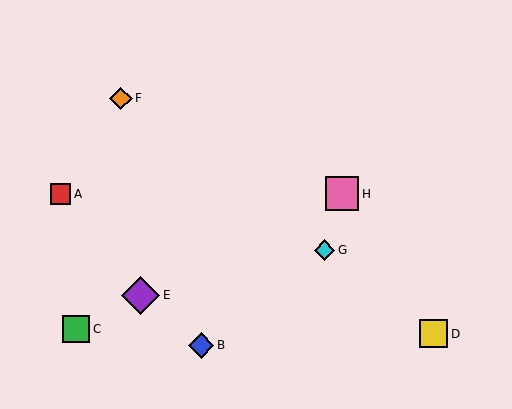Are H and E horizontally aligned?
No, H is at y≈194 and E is at y≈295.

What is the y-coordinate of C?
Object C is at y≈329.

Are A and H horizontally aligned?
Yes, both are at y≈194.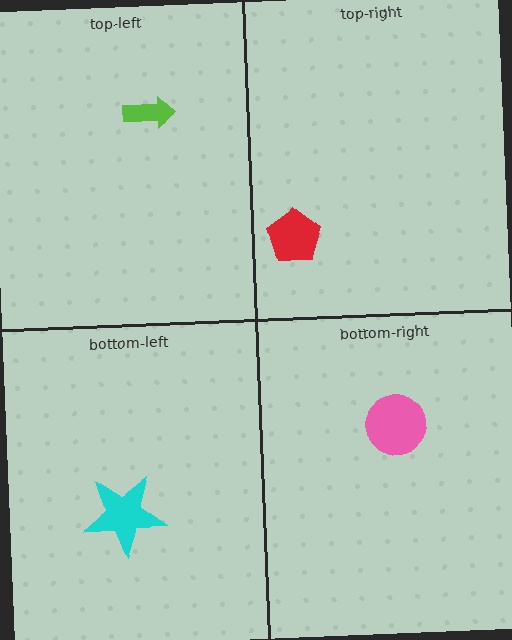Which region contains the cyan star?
The bottom-left region.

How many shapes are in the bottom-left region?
1.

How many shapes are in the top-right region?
1.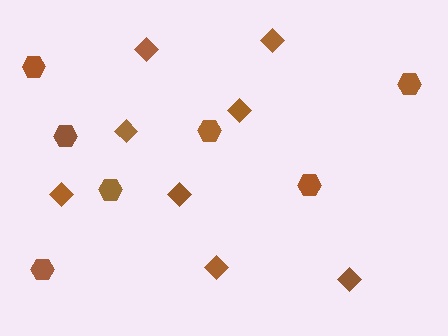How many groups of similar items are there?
There are 2 groups: one group of hexagons (7) and one group of diamonds (8).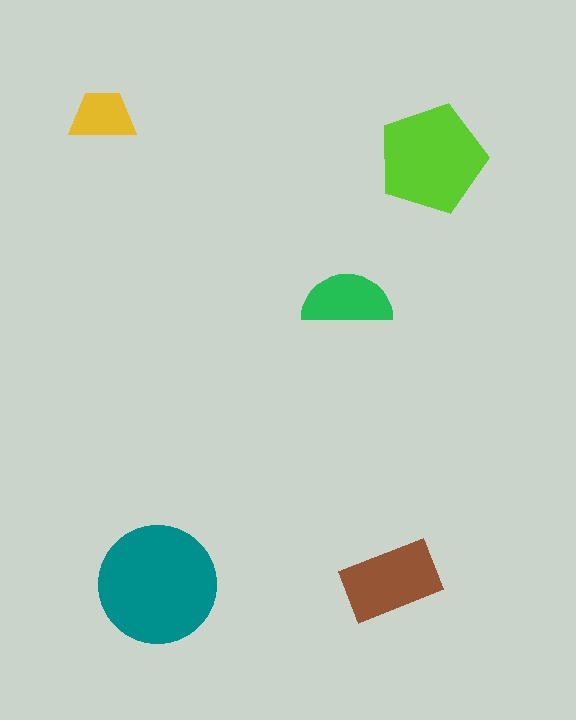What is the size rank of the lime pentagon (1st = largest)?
2nd.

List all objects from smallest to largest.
The yellow trapezoid, the green semicircle, the brown rectangle, the lime pentagon, the teal circle.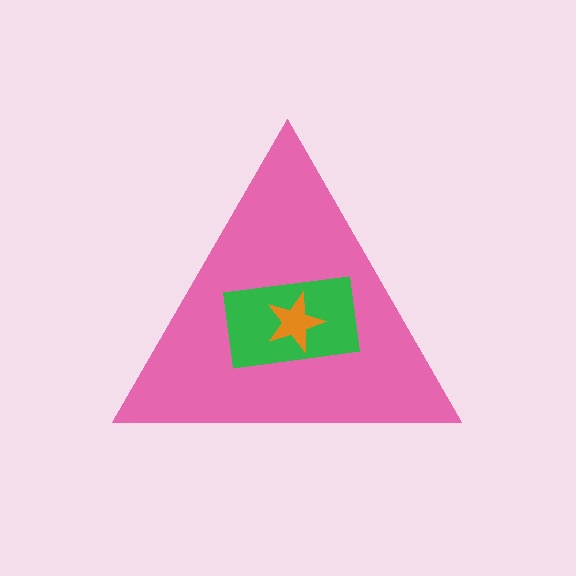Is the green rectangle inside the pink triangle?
Yes.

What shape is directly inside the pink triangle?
The green rectangle.